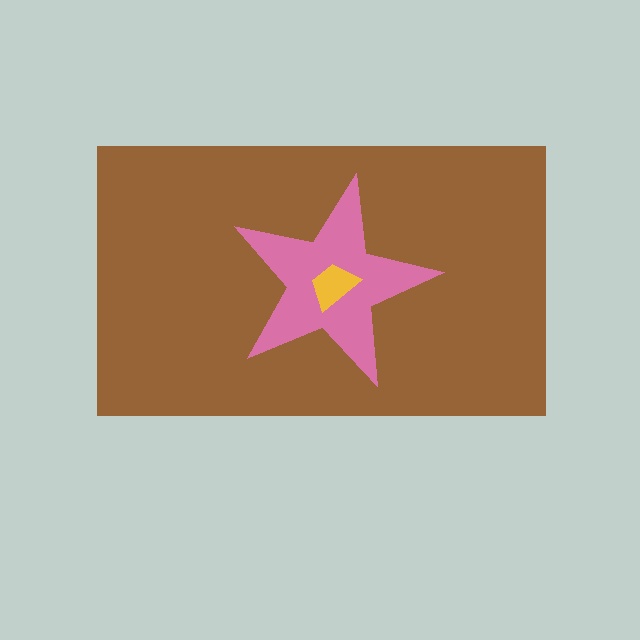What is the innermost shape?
The yellow trapezoid.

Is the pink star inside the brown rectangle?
Yes.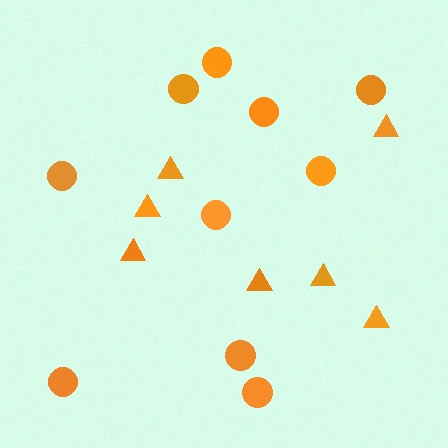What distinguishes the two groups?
There are 2 groups: one group of triangles (7) and one group of circles (10).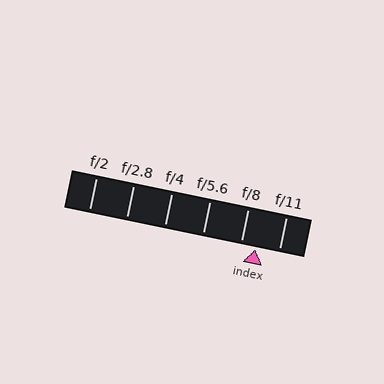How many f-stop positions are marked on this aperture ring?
There are 6 f-stop positions marked.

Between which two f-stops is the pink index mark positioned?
The index mark is between f/8 and f/11.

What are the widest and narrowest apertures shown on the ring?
The widest aperture shown is f/2 and the narrowest is f/11.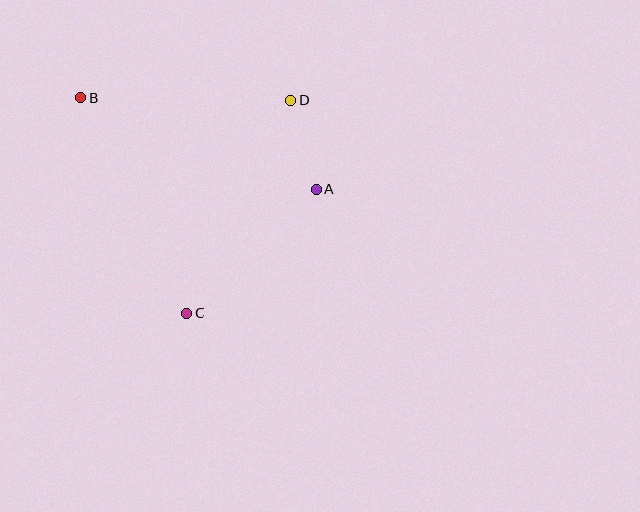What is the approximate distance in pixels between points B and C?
The distance between B and C is approximately 240 pixels.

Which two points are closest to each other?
Points A and D are closest to each other.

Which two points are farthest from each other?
Points A and B are farthest from each other.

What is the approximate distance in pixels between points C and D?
The distance between C and D is approximately 237 pixels.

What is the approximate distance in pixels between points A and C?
The distance between A and C is approximately 179 pixels.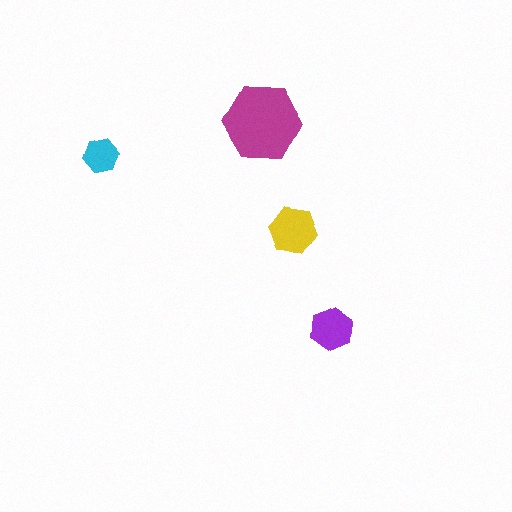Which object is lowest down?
The purple hexagon is bottommost.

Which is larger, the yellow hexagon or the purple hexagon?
The yellow one.